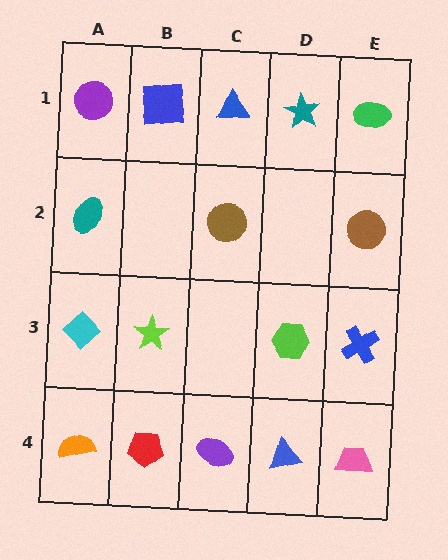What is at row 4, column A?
An orange semicircle.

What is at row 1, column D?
A teal star.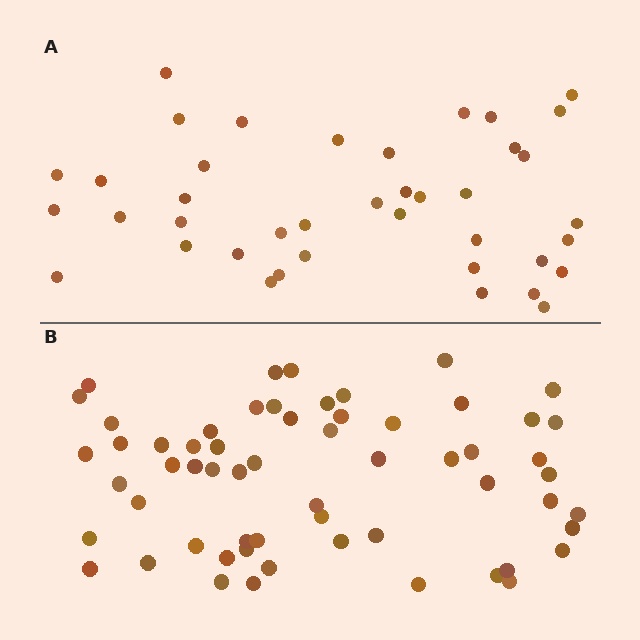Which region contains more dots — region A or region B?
Region B (the bottom region) has more dots.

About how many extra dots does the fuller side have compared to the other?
Region B has approximately 20 more dots than region A.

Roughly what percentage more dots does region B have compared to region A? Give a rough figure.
About 50% more.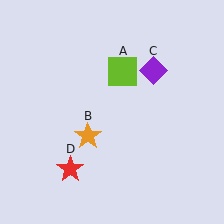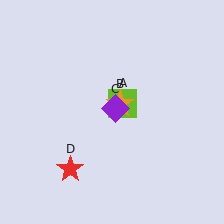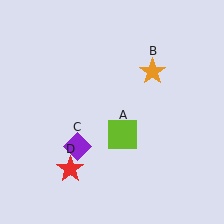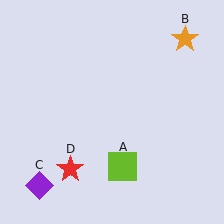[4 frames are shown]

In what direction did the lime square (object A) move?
The lime square (object A) moved down.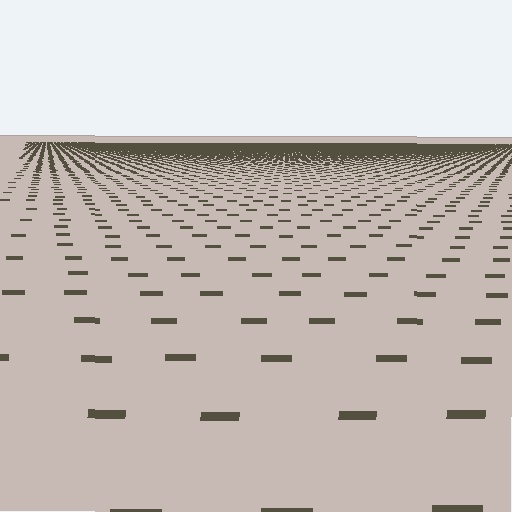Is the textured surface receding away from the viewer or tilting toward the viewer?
The surface is receding away from the viewer. Texture elements get smaller and denser toward the top.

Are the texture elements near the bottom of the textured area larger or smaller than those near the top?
Larger. Near the bottom, elements are closer to the viewer and appear at a bigger on-screen size.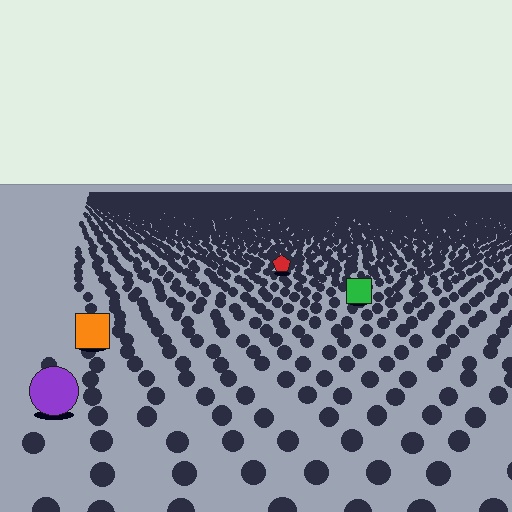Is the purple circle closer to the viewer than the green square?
Yes. The purple circle is closer — you can tell from the texture gradient: the ground texture is coarser near it.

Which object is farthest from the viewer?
The red pentagon is farthest from the viewer. It appears smaller and the ground texture around it is denser.